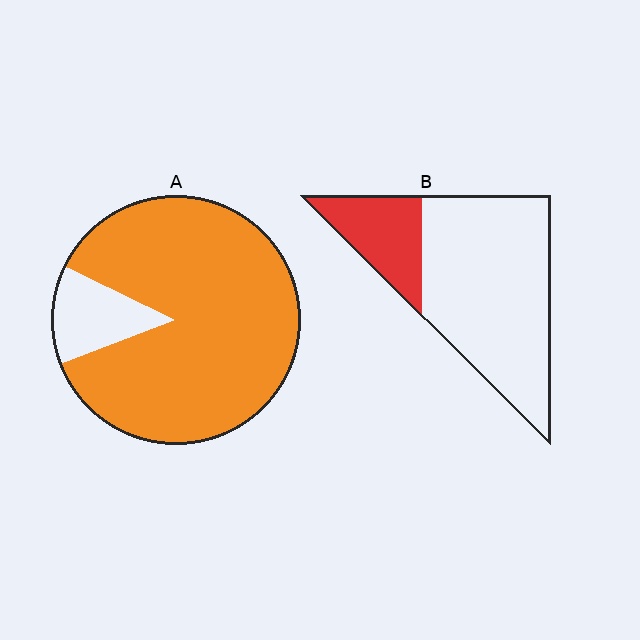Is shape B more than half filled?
No.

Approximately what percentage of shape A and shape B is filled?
A is approximately 85% and B is approximately 25%.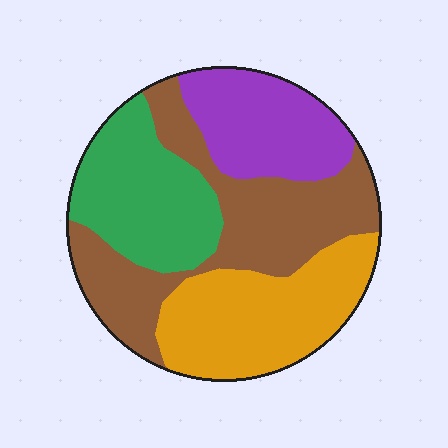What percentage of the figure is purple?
Purple takes up about one fifth (1/5) of the figure.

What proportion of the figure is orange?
Orange covers 26% of the figure.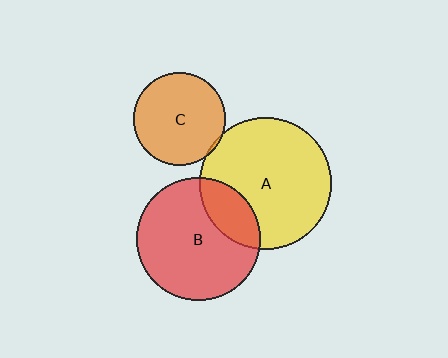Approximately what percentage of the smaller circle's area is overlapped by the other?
Approximately 20%.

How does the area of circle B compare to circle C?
Approximately 1.8 times.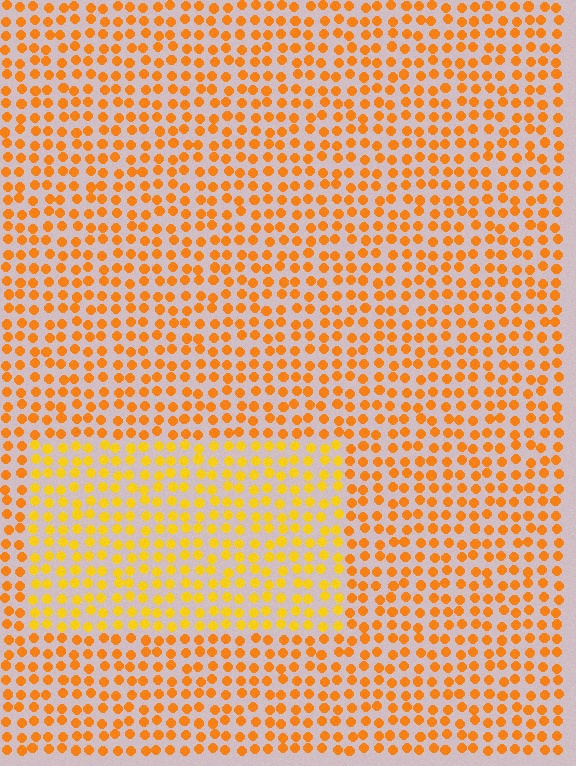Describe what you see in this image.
The image is filled with small orange elements in a uniform arrangement. A rectangle-shaped region is visible where the elements are tinted to a slightly different hue, forming a subtle color boundary.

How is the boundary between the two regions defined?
The boundary is defined purely by a slight shift in hue (about 21 degrees). Spacing, size, and orientation are identical on both sides.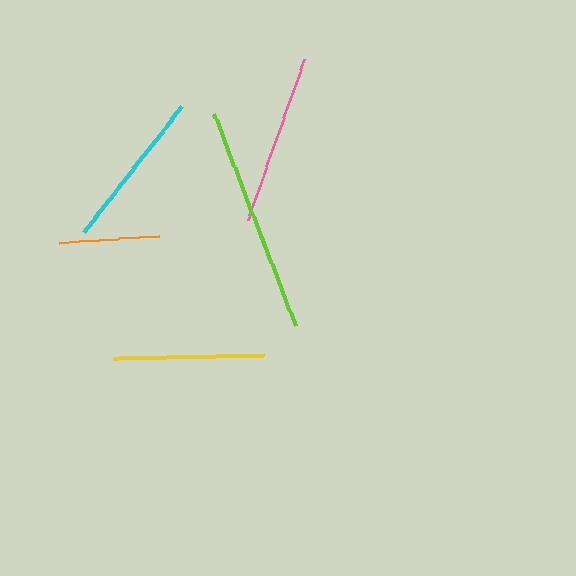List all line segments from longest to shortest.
From longest to shortest: lime, pink, cyan, yellow, orange.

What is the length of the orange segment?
The orange segment is approximately 100 pixels long.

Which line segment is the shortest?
The orange line is the shortest at approximately 100 pixels.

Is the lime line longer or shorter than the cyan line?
The lime line is longer than the cyan line.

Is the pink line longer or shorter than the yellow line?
The pink line is longer than the yellow line.